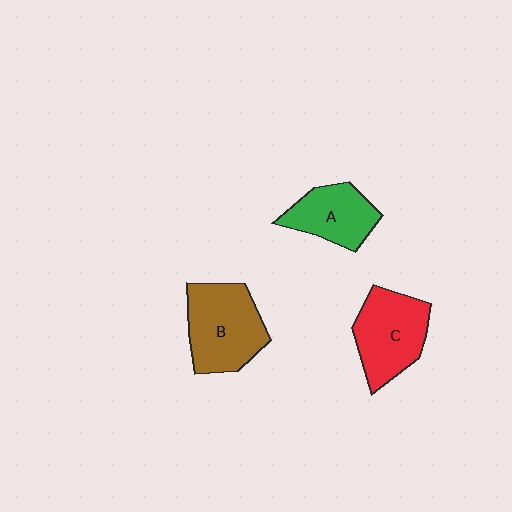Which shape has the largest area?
Shape B (brown).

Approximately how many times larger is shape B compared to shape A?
Approximately 1.4 times.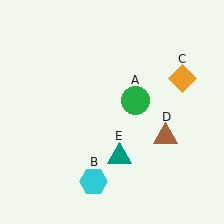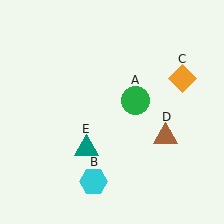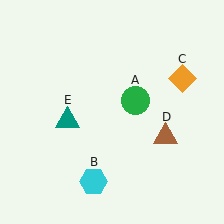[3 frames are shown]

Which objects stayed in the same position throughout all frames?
Green circle (object A) and cyan hexagon (object B) and orange diamond (object C) and brown triangle (object D) remained stationary.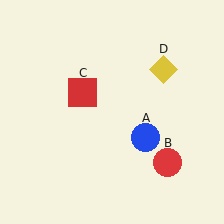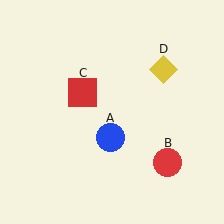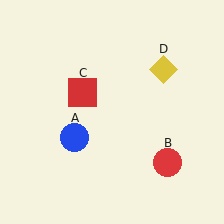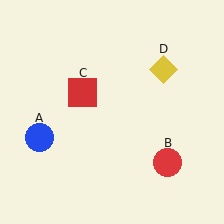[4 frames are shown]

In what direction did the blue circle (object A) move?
The blue circle (object A) moved left.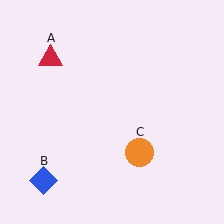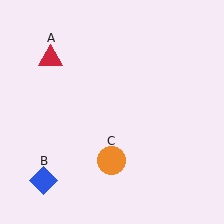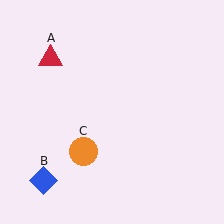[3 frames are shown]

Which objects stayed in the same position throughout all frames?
Red triangle (object A) and blue diamond (object B) remained stationary.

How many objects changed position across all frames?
1 object changed position: orange circle (object C).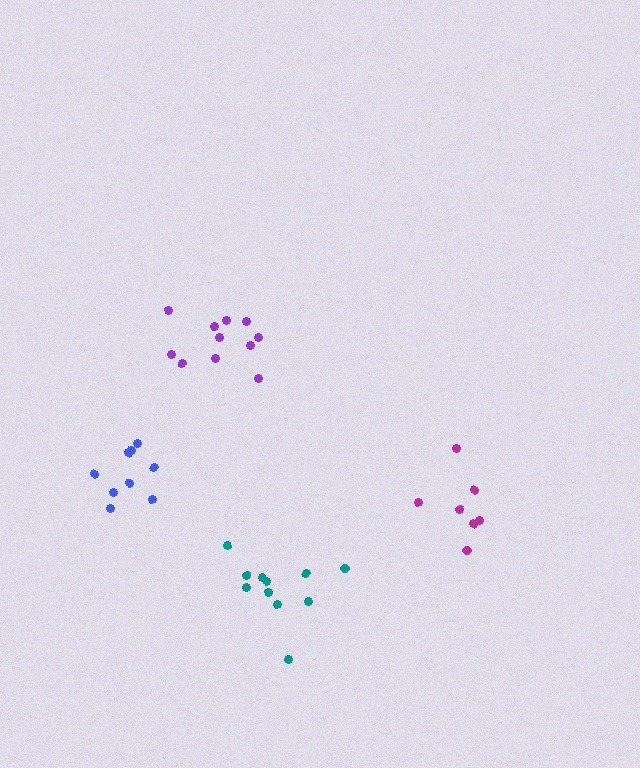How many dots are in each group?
Group 1: 11 dots, Group 2: 11 dots, Group 3: 9 dots, Group 4: 7 dots (38 total).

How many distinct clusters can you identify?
There are 4 distinct clusters.